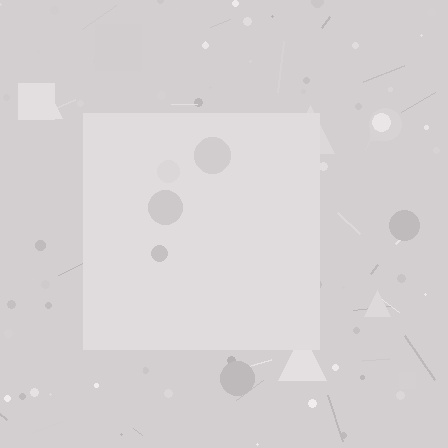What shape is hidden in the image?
A square is hidden in the image.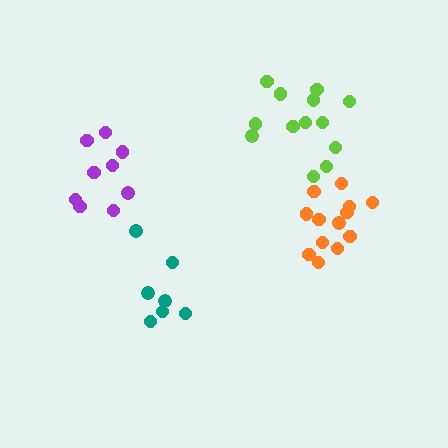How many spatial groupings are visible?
There are 4 spatial groupings.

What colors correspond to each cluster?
The clusters are colored: purple, lime, teal, orange.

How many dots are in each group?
Group 1: 9 dots, Group 2: 13 dots, Group 3: 7 dots, Group 4: 13 dots (42 total).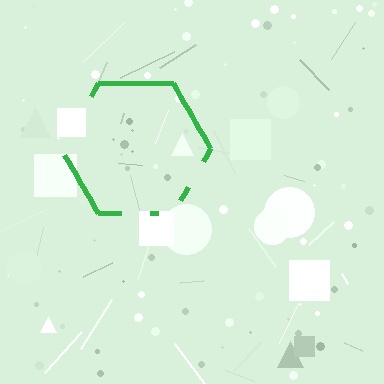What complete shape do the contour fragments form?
The contour fragments form a hexagon.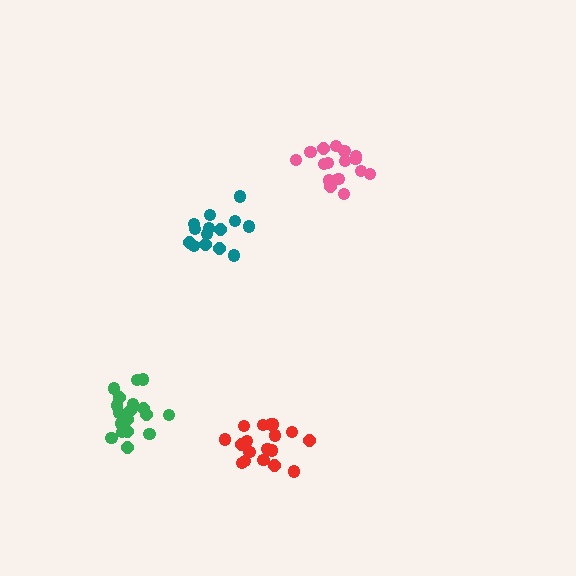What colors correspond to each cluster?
The clusters are colored: teal, pink, green, red.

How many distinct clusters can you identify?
There are 4 distinct clusters.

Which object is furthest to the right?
The pink cluster is rightmost.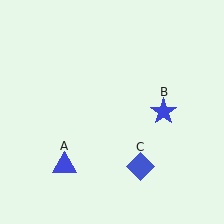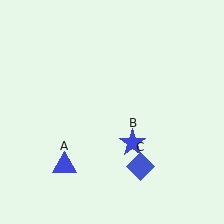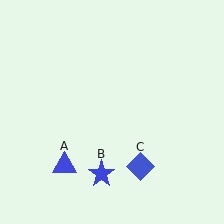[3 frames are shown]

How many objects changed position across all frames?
1 object changed position: blue star (object B).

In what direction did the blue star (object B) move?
The blue star (object B) moved down and to the left.